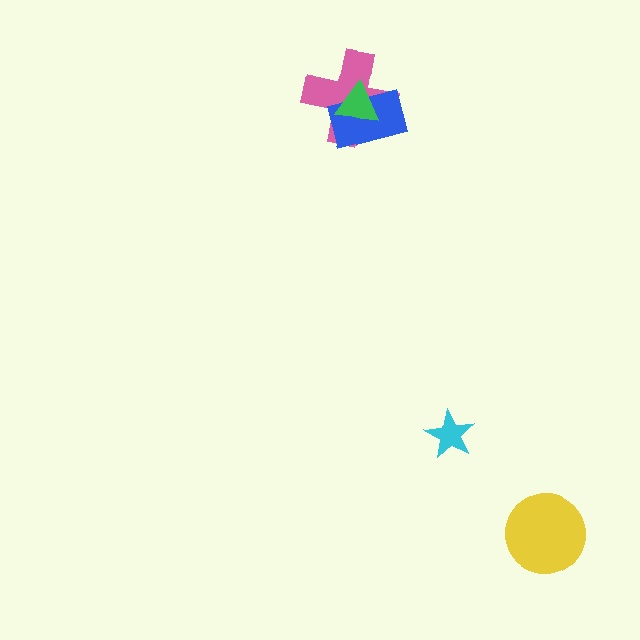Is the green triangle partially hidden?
No, no other shape covers it.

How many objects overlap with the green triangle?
2 objects overlap with the green triangle.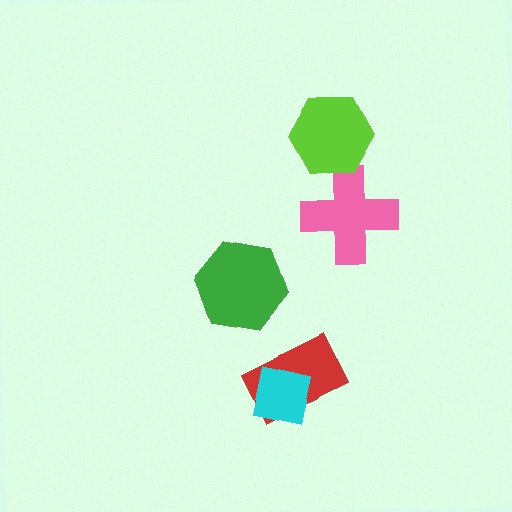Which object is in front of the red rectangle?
The cyan square is in front of the red rectangle.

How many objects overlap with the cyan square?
1 object overlaps with the cyan square.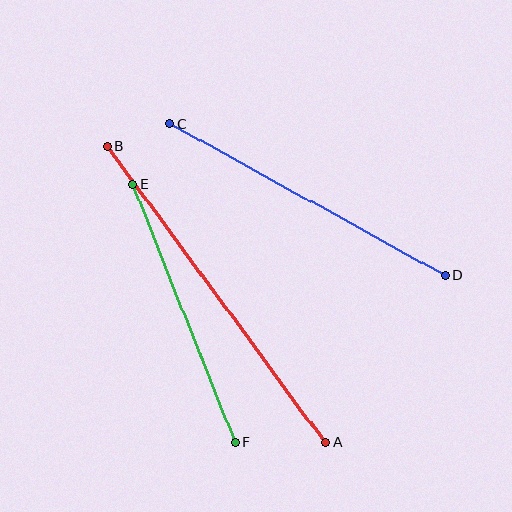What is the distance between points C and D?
The distance is approximately 315 pixels.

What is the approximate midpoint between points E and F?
The midpoint is at approximately (184, 313) pixels.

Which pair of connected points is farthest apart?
Points A and B are farthest apart.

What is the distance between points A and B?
The distance is approximately 368 pixels.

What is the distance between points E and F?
The distance is approximately 277 pixels.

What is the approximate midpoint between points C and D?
The midpoint is at approximately (308, 200) pixels.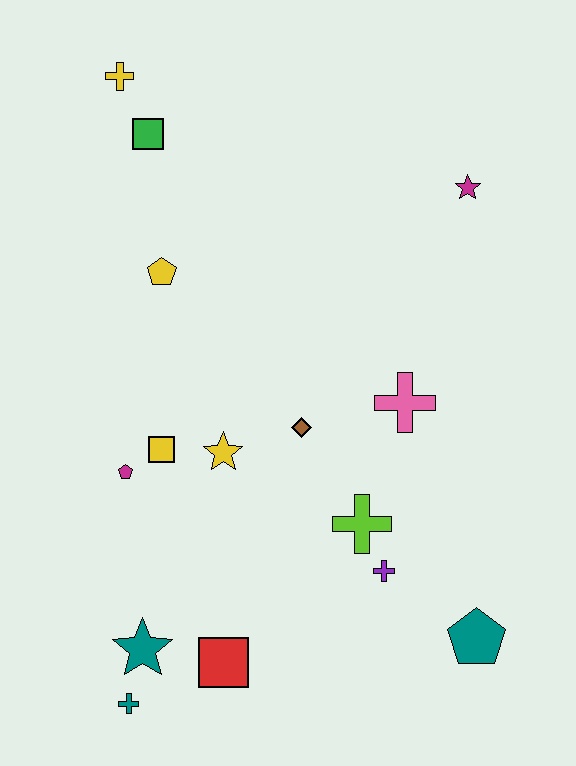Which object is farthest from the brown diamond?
The yellow cross is farthest from the brown diamond.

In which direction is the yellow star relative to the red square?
The yellow star is above the red square.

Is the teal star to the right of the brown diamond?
No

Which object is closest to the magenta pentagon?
The yellow square is closest to the magenta pentagon.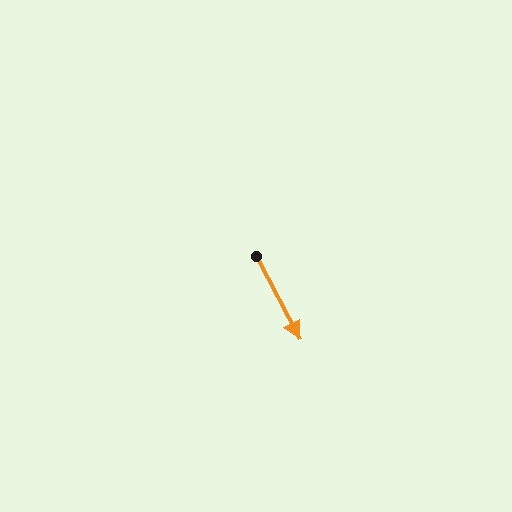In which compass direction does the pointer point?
Southeast.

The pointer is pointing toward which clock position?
Roughly 5 o'clock.